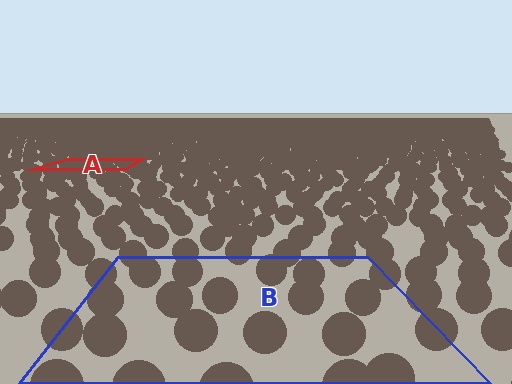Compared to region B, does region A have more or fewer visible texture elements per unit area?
Region A has more texture elements per unit area — they are packed more densely because it is farther away.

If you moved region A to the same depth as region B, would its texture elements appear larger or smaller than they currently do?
They would appear larger. At a closer depth, the same texture elements are projected at a bigger on-screen size.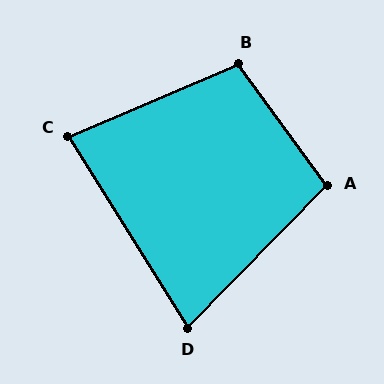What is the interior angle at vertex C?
Approximately 81 degrees (acute).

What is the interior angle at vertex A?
Approximately 99 degrees (obtuse).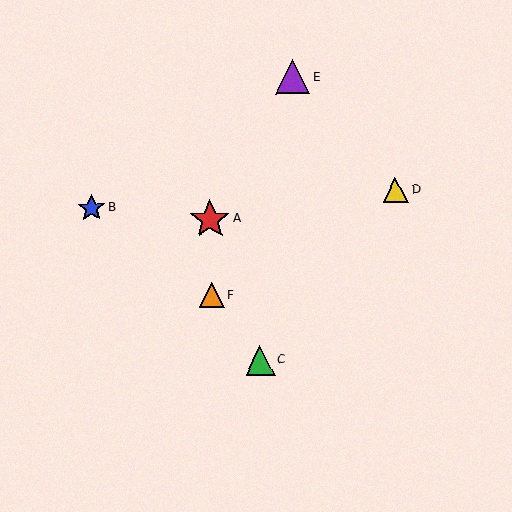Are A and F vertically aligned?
Yes, both are at x≈210.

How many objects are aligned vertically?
2 objects (A, F) are aligned vertically.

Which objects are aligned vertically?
Objects A, F are aligned vertically.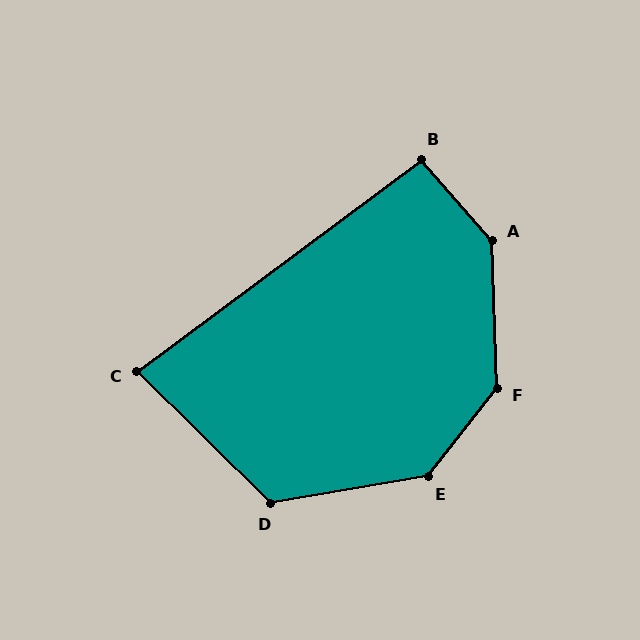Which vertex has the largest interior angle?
A, at approximately 141 degrees.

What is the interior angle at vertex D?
Approximately 126 degrees (obtuse).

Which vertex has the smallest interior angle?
C, at approximately 82 degrees.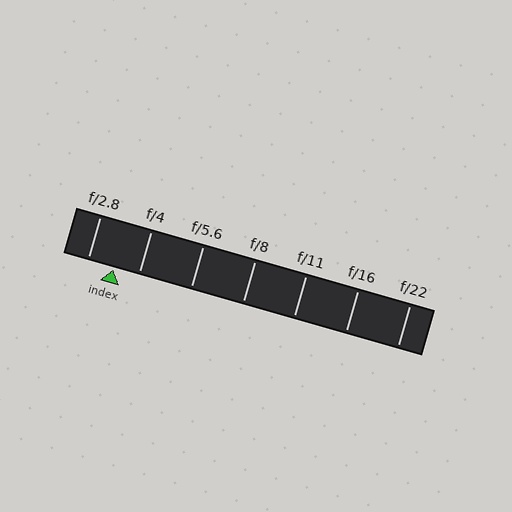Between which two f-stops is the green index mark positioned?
The index mark is between f/2.8 and f/4.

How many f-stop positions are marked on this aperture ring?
There are 7 f-stop positions marked.